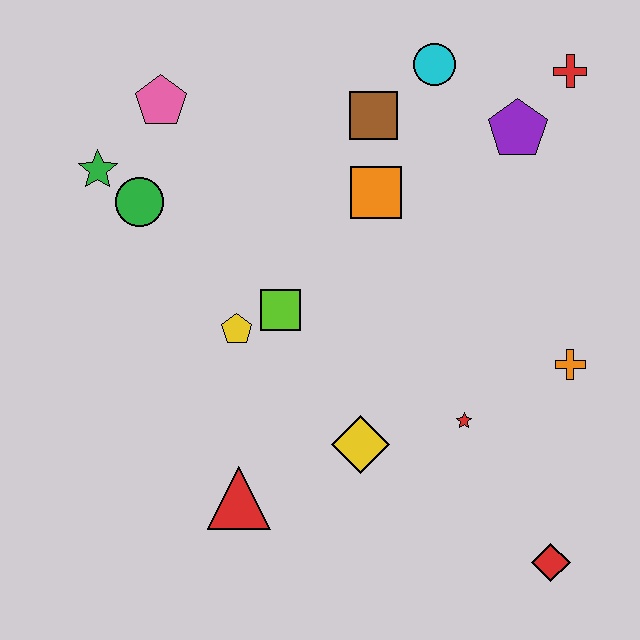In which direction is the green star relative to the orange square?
The green star is to the left of the orange square.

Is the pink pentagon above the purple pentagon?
Yes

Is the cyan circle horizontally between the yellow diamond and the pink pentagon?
No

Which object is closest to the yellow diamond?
The red star is closest to the yellow diamond.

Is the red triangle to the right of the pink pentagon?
Yes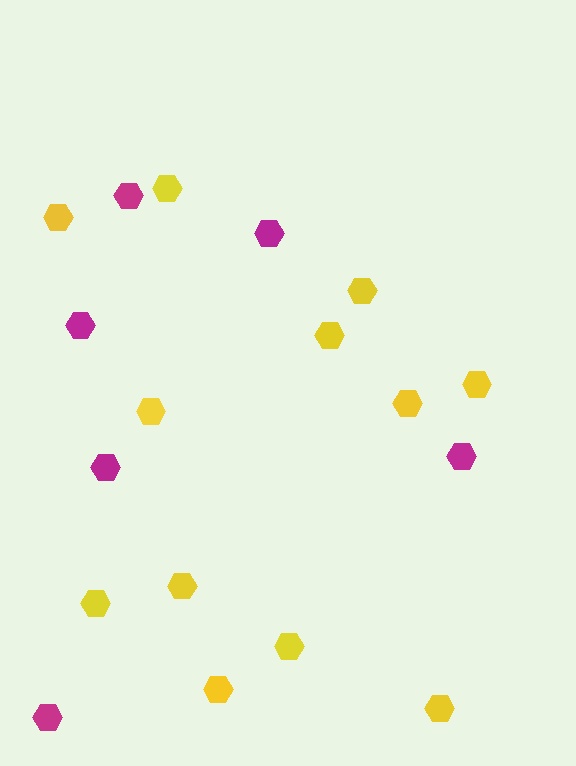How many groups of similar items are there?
There are 2 groups: one group of yellow hexagons (12) and one group of magenta hexagons (6).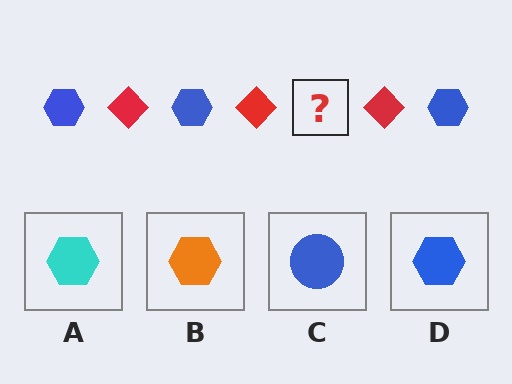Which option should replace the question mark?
Option D.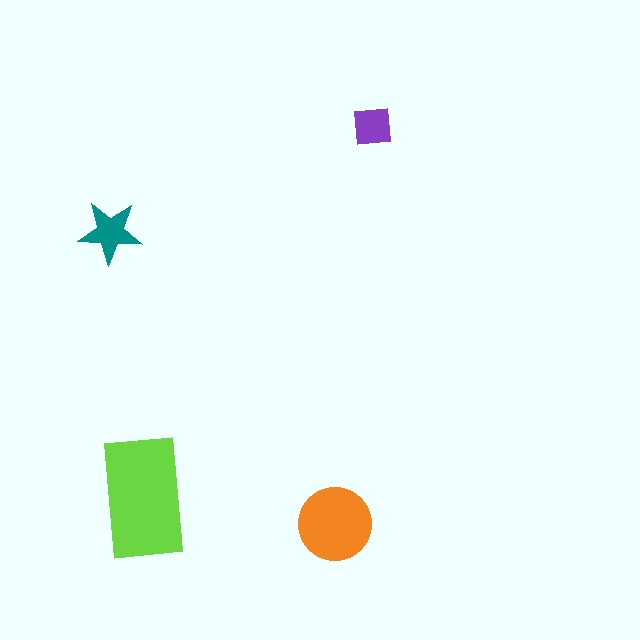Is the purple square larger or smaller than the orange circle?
Smaller.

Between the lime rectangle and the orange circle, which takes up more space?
The lime rectangle.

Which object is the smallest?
The purple square.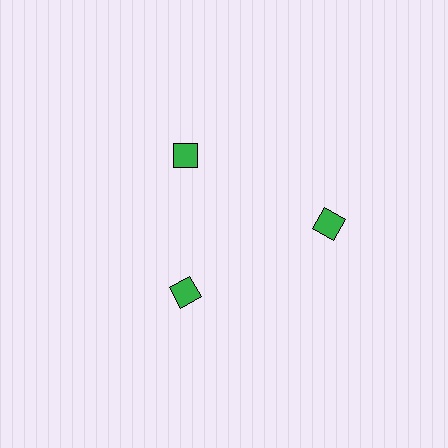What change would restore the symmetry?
The symmetry would be restored by moving it inward, back onto the ring so that all 3 diamonds sit at equal angles and equal distance from the center.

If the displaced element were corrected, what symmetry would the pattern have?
It would have 3-fold rotational symmetry — the pattern would map onto itself every 120 degrees.